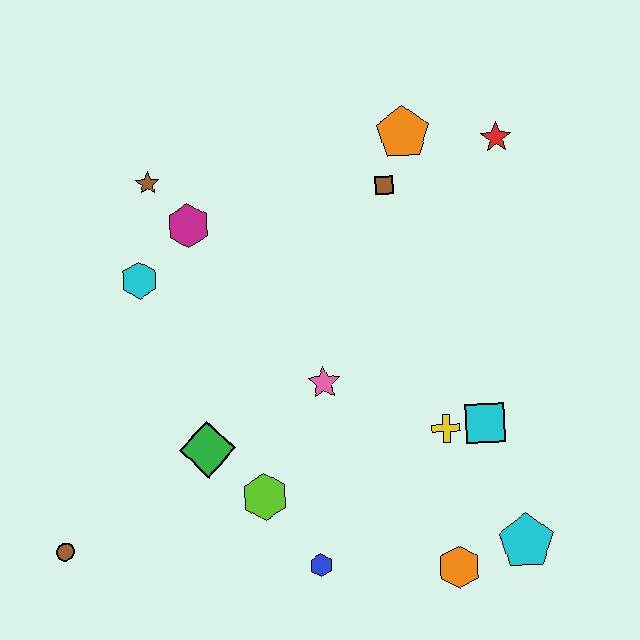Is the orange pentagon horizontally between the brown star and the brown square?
No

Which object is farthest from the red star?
The brown circle is farthest from the red star.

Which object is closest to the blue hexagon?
The lime hexagon is closest to the blue hexagon.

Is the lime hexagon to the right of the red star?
No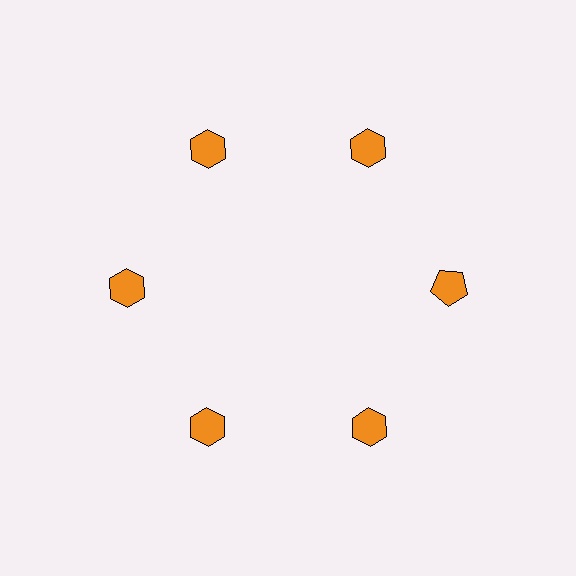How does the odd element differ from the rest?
It has a different shape: pentagon instead of hexagon.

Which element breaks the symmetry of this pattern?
The orange pentagon at roughly the 3 o'clock position breaks the symmetry. All other shapes are orange hexagons.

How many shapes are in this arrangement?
There are 6 shapes arranged in a ring pattern.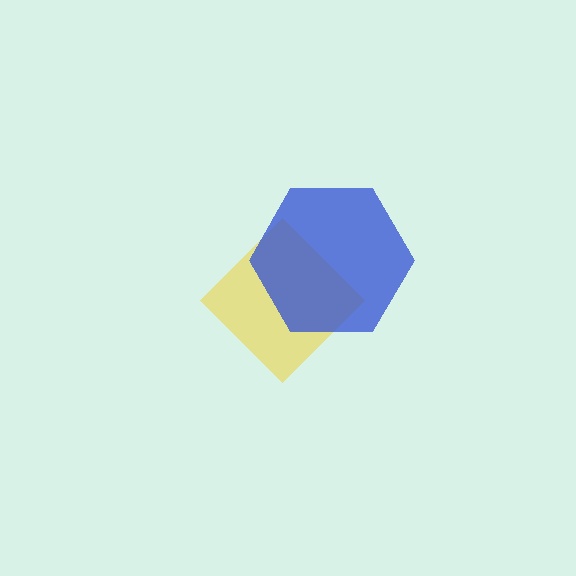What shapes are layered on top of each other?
The layered shapes are: a yellow diamond, a blue hexagon.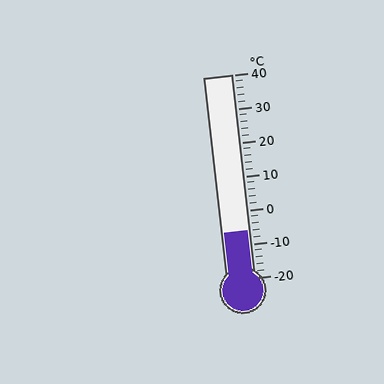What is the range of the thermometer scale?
The thermometer scale ranges from -20°C to 40°C.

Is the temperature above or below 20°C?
The temperature is below 20°C.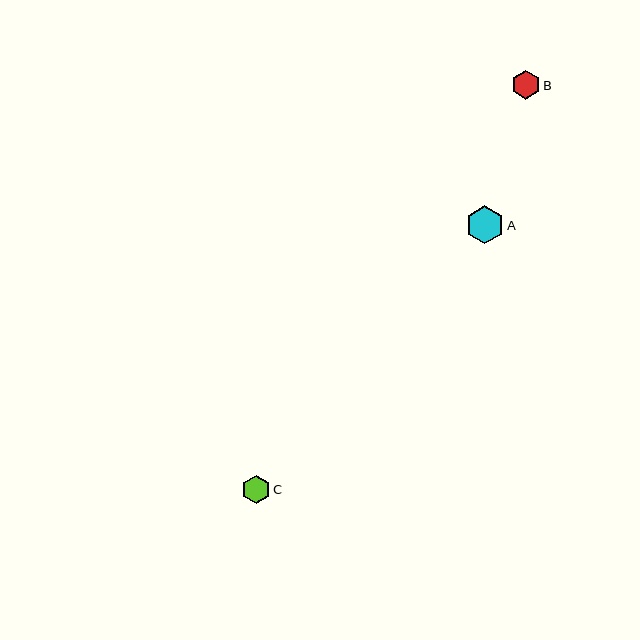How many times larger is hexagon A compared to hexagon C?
Hexagon A is approximately 1.3 times the size of hexagon C.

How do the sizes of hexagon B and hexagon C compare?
Hexagon B and hexagon C are approximately the same size.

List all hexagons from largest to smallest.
From largest to smallest: A, B, C.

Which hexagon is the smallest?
Hexagon C is the smallest with a size of approximately 28 pixels.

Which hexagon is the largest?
Hexagon A is the largest with a size of approximately 38 pixels.